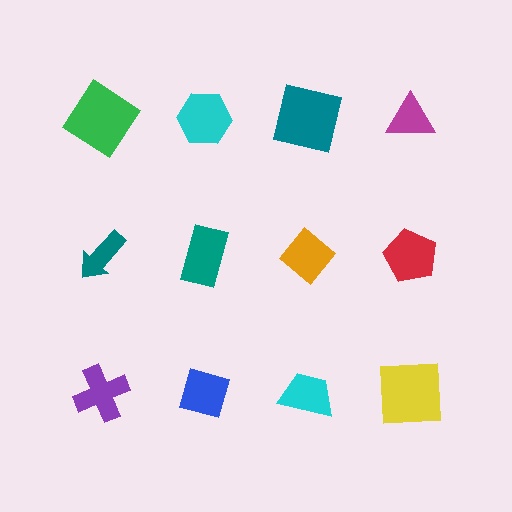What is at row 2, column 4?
A red pentagon.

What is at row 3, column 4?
A yellow square.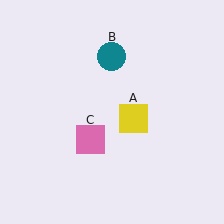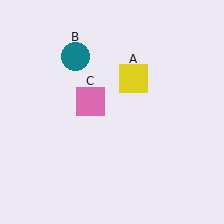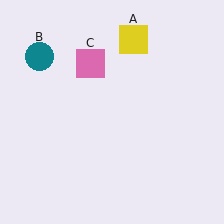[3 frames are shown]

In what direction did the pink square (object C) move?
The pink square (object C) moved up.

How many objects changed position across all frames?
3 objects changed position: yellow square (object A), teal circle (object B), pink square (object C).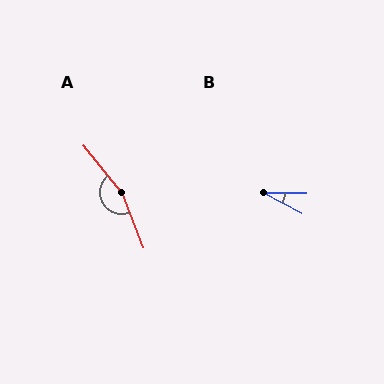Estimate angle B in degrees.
Approximately 27 degrees.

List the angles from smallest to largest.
B (27°), A (162°).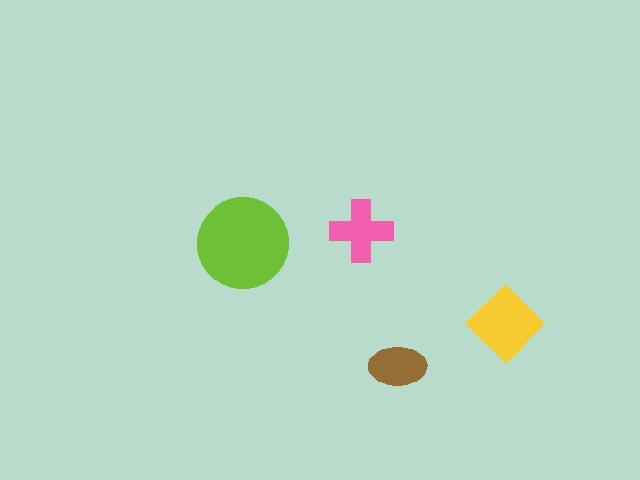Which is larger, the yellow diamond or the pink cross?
The yellow diamond.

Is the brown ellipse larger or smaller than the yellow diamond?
Smaller.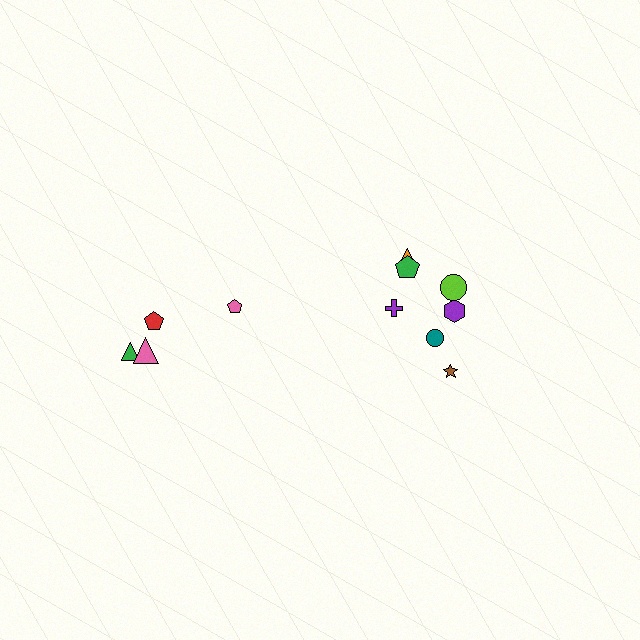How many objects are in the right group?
There are 7 objects.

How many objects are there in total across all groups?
There are 11 objects.